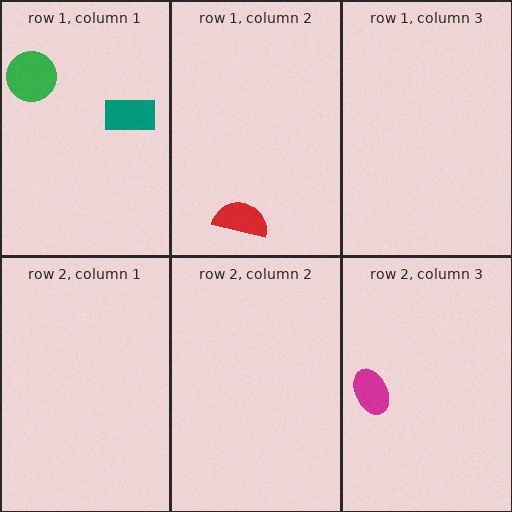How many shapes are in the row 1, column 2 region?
1.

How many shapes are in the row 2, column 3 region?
1.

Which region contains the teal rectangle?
The row 1, column 1 region.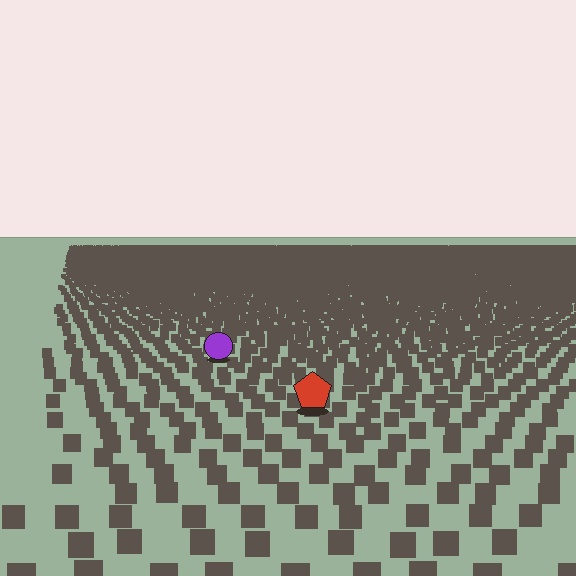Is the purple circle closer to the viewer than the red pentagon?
No. The red pentagon is closer — you can tell from the texture gradient: the ground texture is coarser near it.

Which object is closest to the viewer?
The red pentagon is closest. The texture marks near it are larger and more spread out.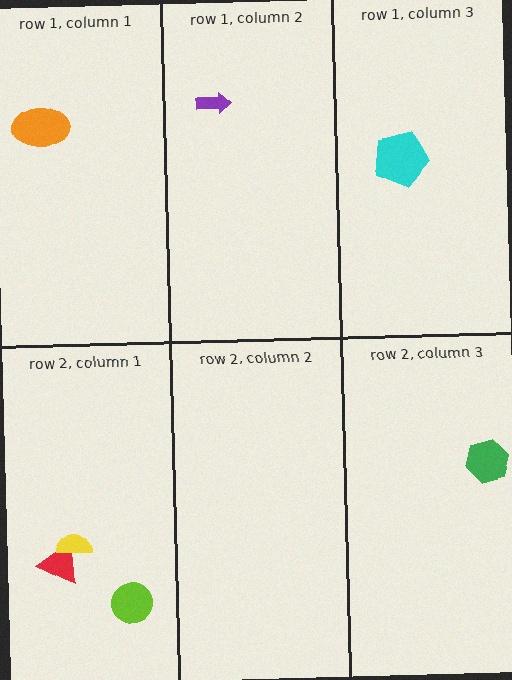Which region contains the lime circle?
The row 2, column 1 region.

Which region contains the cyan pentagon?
The row 1, column 3 region.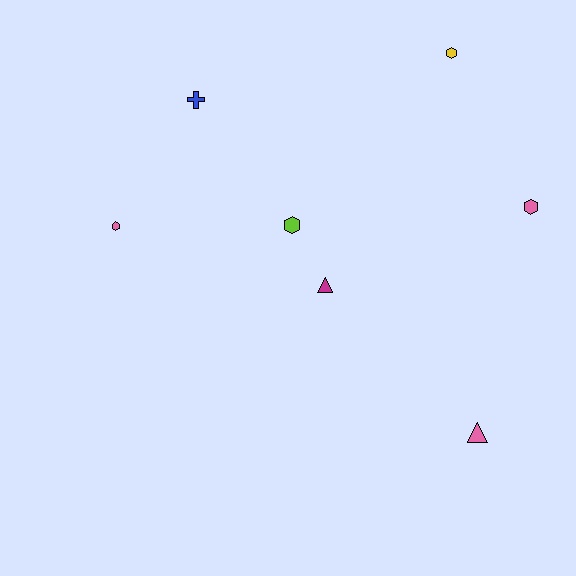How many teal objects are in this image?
There are no teal objects.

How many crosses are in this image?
There is 1 cross.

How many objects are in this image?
There are 7 objects.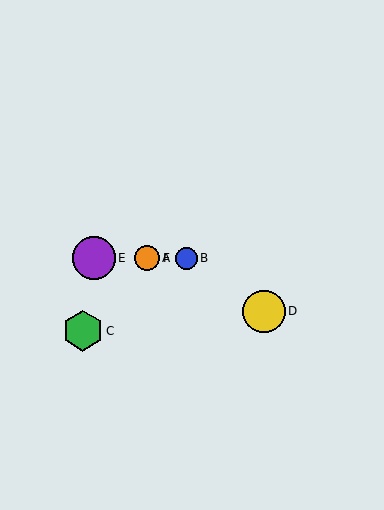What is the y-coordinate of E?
Object E is at y≈258.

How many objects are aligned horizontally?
4 objects (A, B, E, F) are aligned horizontally.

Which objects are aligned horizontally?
Objects A, B, E, F are aligned horizontally.